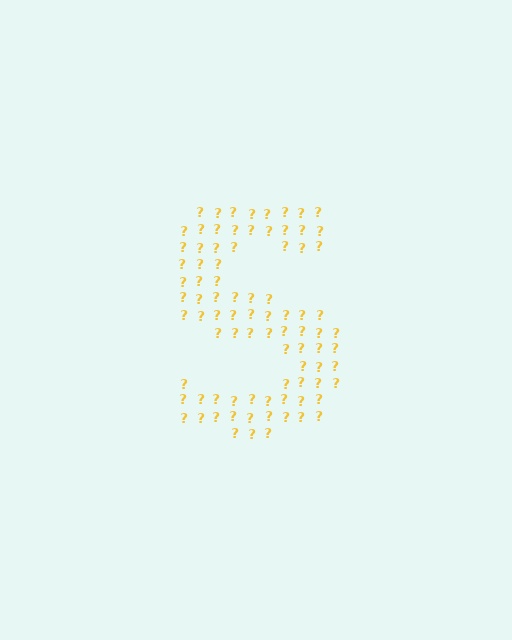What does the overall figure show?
The overall figure shows the letter S.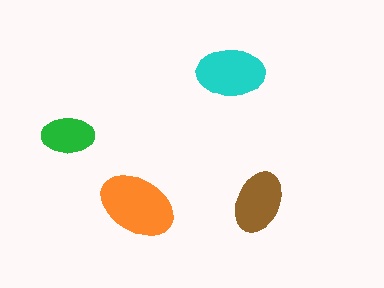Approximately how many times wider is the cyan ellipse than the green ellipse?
About 1.5 times wider.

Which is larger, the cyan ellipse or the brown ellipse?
The cyan one.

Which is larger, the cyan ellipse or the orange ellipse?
The orange one.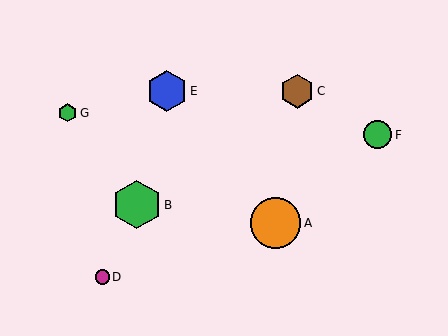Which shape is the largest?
The orange circle (labeled A) is the largest.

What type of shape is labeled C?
Shape C is a brown hexagon.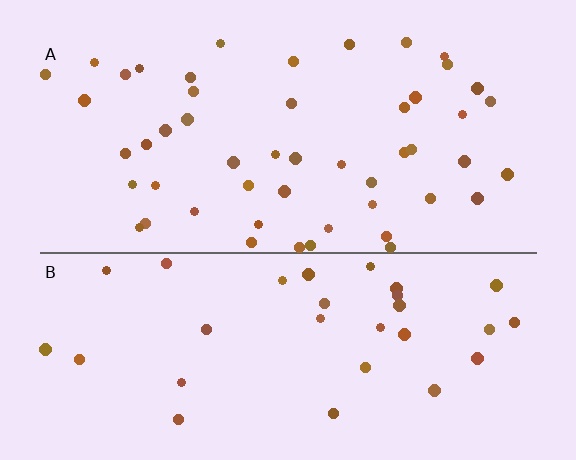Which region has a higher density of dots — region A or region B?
A (the top).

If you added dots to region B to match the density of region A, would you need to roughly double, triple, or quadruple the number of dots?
Approximately double.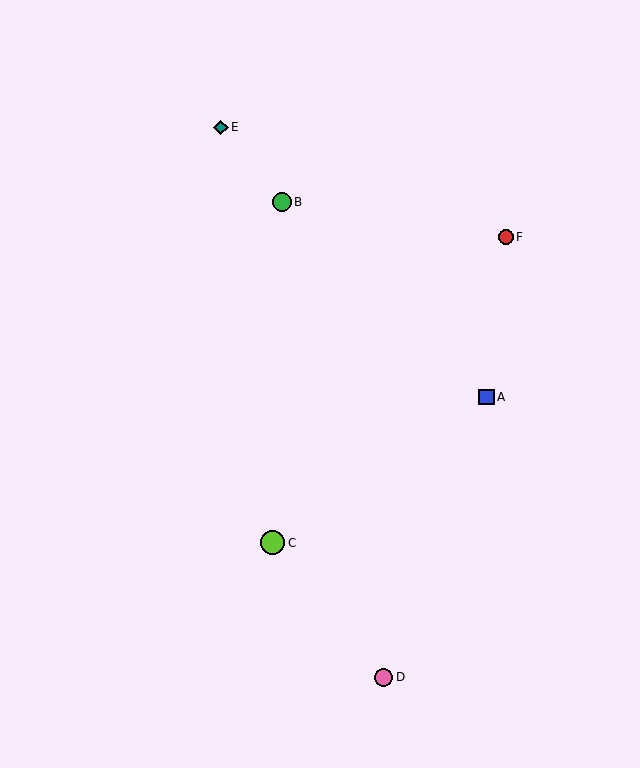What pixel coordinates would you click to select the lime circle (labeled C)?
Click at (273, 543) to select the lime circle C.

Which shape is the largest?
The lime circle (labeled C) is the largest.